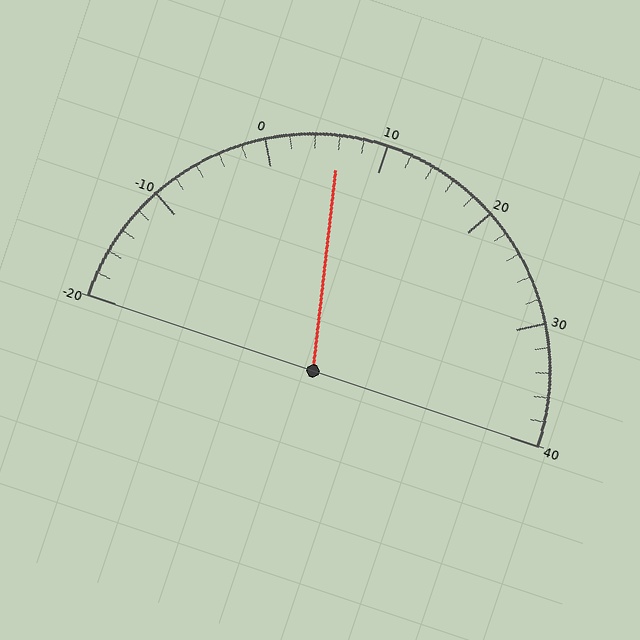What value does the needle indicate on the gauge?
The needle indicates approximately 6.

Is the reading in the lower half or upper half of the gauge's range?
The reading is in the lower half of the range (-20 to 40).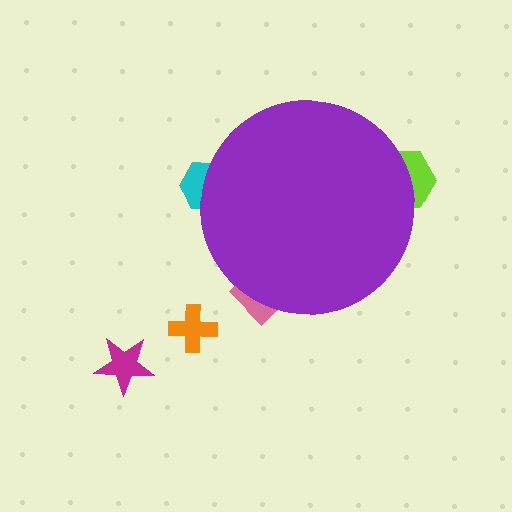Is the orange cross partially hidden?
No, the orange cross is fully visible.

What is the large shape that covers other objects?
A purple circle.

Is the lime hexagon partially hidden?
Yes, the lime hexagon is partially hidden behind the purple circle.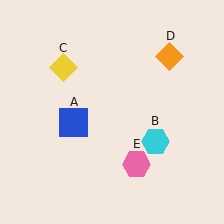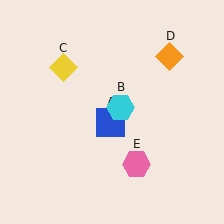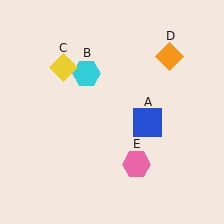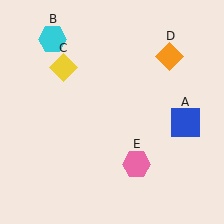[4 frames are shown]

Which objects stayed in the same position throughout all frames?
Yellow diamond (object C) and orange diamond (object D) and pink hexagon (object E) remained stationary.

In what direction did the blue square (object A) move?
The blue square (object A) moved right.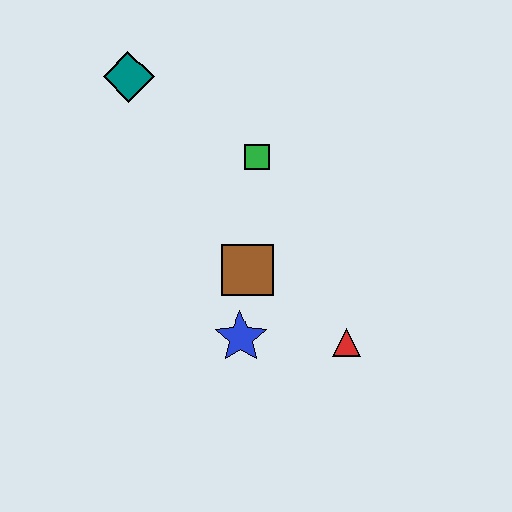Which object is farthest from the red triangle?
The teal diamond is farthest from the red triangle.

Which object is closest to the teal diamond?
The green square is closest to the teal diamond.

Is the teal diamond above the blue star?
Yes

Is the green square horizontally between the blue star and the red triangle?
Yes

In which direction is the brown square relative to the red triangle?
The brown square is to the left of the red triangle.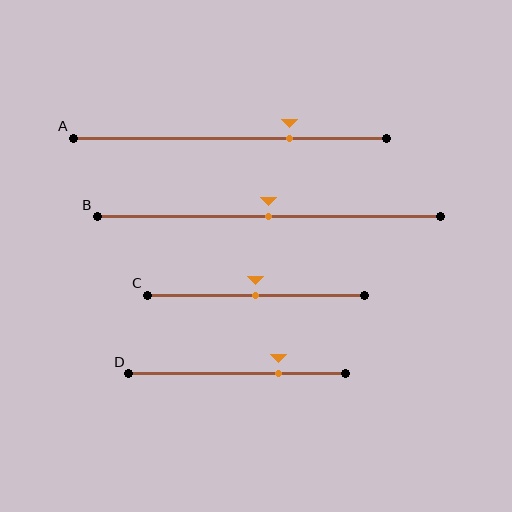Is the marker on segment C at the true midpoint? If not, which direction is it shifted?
Yes, the marker on segment C is at the true midpoint.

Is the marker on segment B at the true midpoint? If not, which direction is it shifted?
Yes, the marker on segment B is at the true midpoint.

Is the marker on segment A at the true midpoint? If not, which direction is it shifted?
No, the marker on segment A is shifted to the right by about 19% of the segment length.